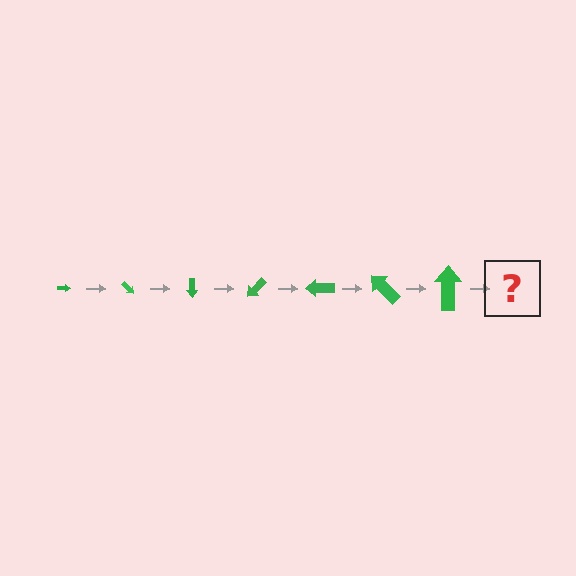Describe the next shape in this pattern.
It should be an arrow, larger than the previous one and rotated 315 degrees from the start.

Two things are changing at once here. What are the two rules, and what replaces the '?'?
The two rules are that the arrow grows larger each step and it rotates 45 degrees each step. The '?' should be an arrow, larger than the previous one and rotated 315 degrees from the start.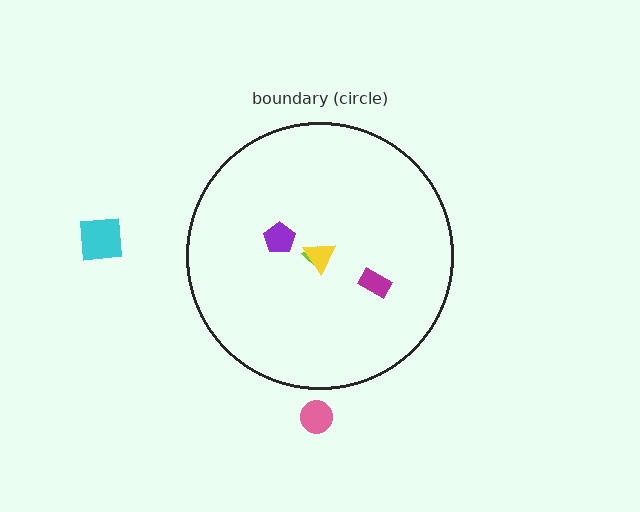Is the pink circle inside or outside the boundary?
Outside.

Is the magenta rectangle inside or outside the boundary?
Inside.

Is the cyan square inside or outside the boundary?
Outside.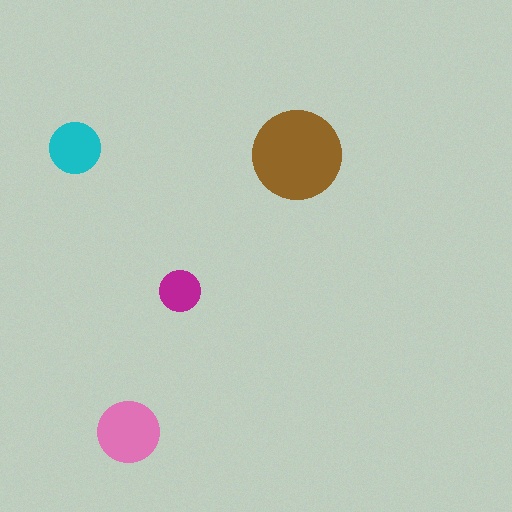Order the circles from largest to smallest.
the brown one, the pink one, the cyan one, the magenta one.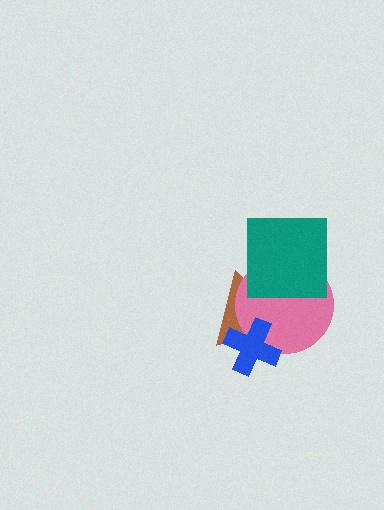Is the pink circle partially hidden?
Yes, it is partially covered by another shape.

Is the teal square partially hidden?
No, no other shape covers it.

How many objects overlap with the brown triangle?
3 objects overlap with the brown triangle.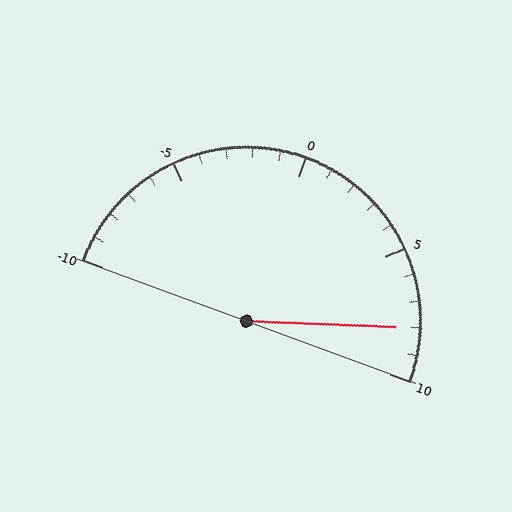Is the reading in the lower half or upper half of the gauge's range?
The reading is in the upper half of the range (-10 to 10).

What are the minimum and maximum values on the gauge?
The gauge ranges from -10 to 10.